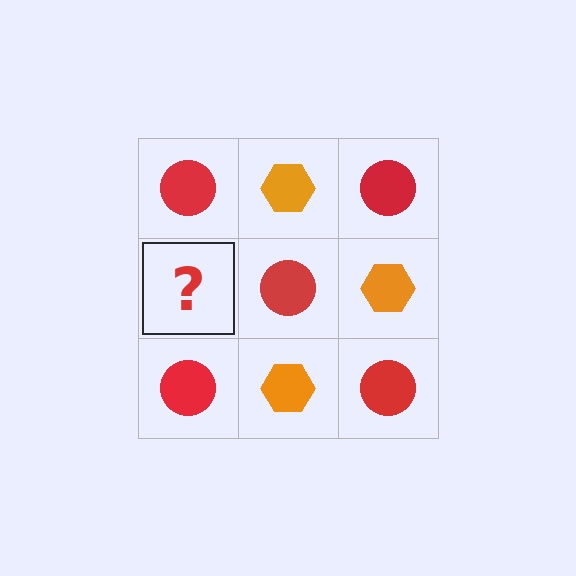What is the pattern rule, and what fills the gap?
The rule is that it alternates red circle and orange hexagon in a checkerboard pattern. The gap should be filled with an orange hexagon.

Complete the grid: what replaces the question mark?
The question mark should be replaced with an orange hexagon.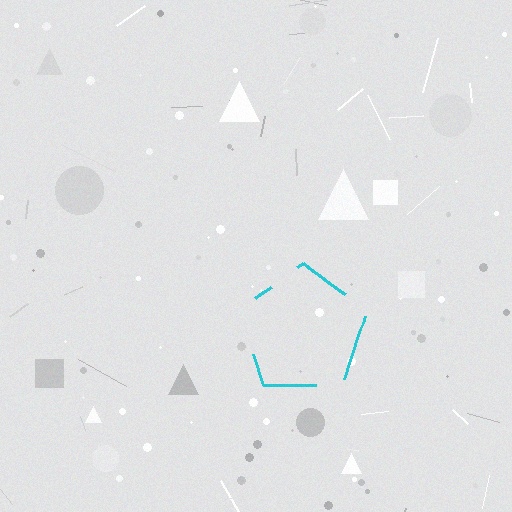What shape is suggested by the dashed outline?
The dashed outline suggests a pentagon.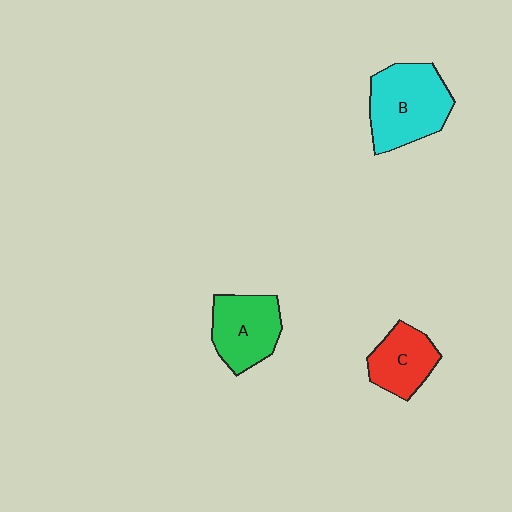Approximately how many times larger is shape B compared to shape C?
Approximately 1.6 times.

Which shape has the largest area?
Shape B (cyan).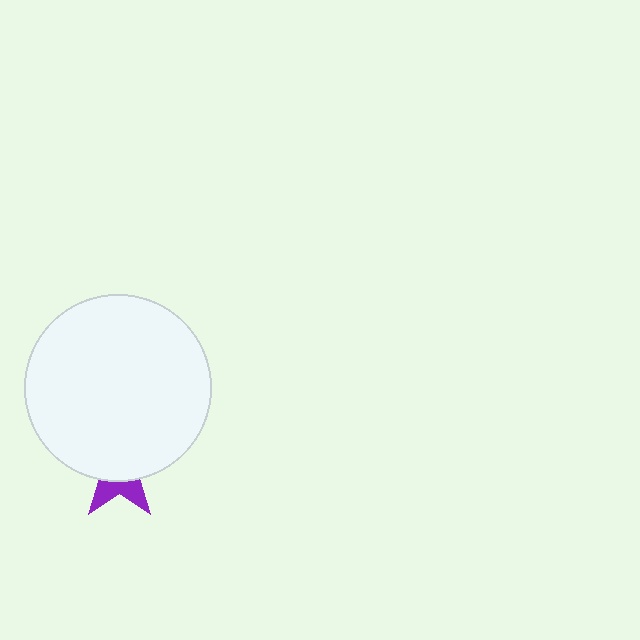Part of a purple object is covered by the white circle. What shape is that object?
It is a star.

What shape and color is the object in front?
The object in front is a white circle.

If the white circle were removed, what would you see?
You would see the complete purple star.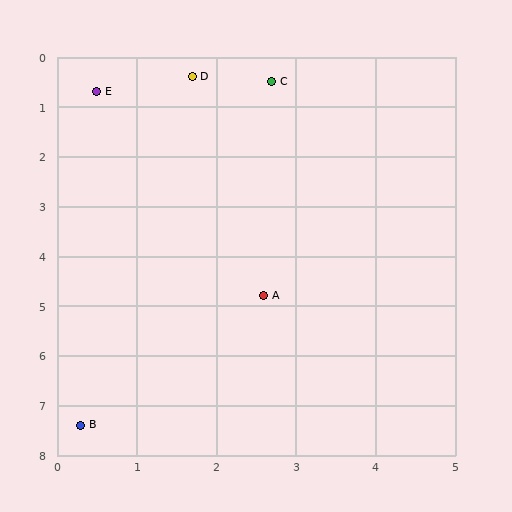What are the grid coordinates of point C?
Point C is at approximately (2.7, 0.5).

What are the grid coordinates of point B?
Point B is at approximately (0.3, 7.4).